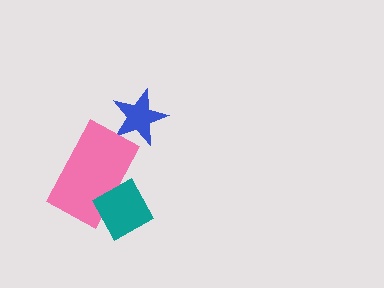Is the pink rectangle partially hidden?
Yes, it is partially covered by another shape.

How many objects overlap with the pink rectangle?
1 object overlaps with the pink rectangle.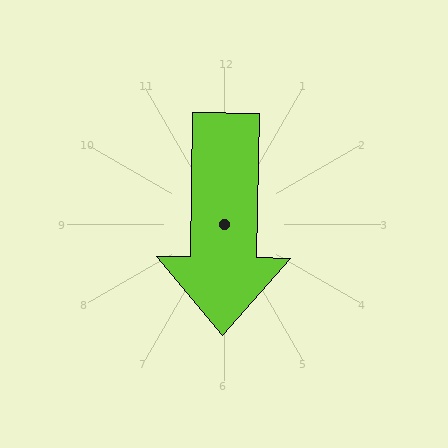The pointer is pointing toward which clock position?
Roughly 6 o'clock.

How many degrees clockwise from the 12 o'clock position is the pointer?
Approximately 181 degrees.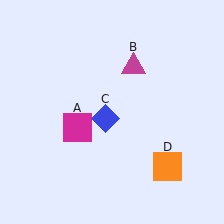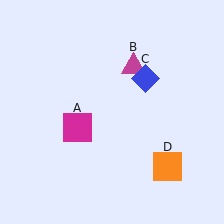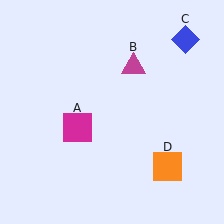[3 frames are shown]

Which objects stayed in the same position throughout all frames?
Magenta square (object A) and magenta triangle (object B) and orange square (object D) remained stationary.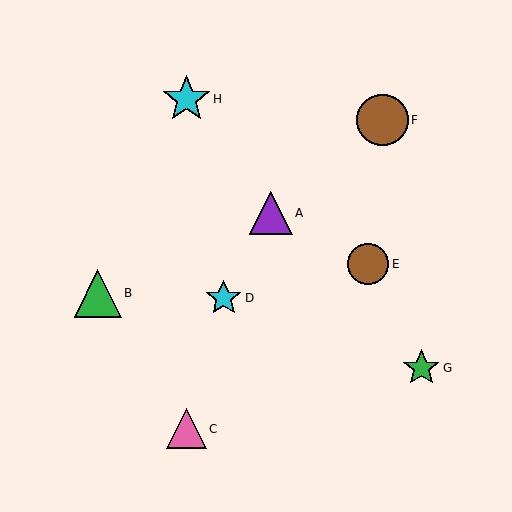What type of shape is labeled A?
Shape A is a purple triangle.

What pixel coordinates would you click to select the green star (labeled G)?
Click at (421, 368) to select the green star G.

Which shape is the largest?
The brown circle (labeled F) is the largest.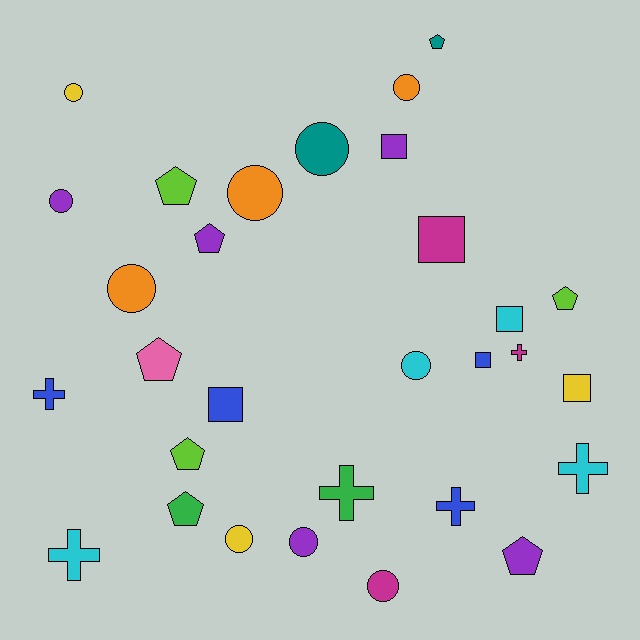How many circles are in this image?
There are 10 circles.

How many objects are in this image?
There are 30 objects.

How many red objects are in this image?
There are no red objects.